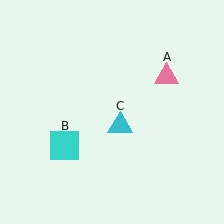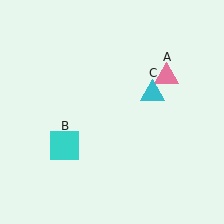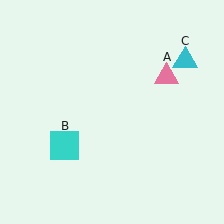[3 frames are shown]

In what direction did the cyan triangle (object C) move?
The cyan triangle (object C) moved up and to the right.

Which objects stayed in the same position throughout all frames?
Pink triangle (object A) and cyan square (object B) remained stationary.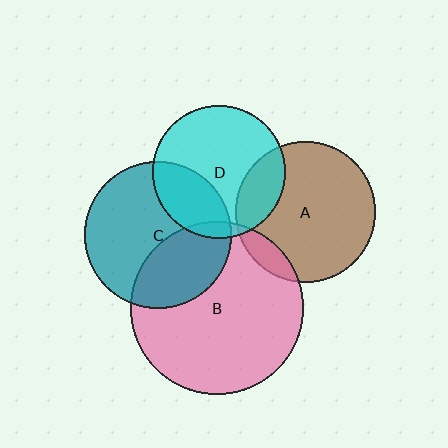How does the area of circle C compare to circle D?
Approximately 1.2 times.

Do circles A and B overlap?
Yes.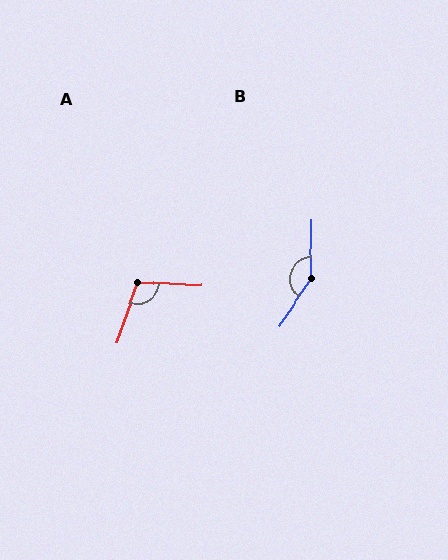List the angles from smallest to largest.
A (106°), B (147°).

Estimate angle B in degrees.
Approximately 147 degrees.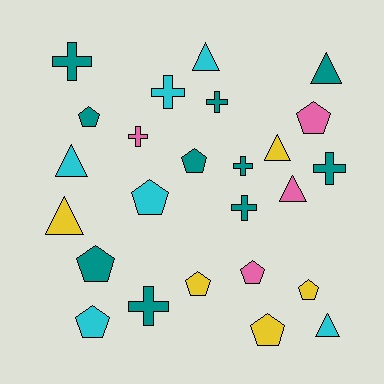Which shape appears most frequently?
Pentagon, with 10 objects.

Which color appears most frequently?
Teal, with 10 objects.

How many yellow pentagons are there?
There are 3 yellow pentagons.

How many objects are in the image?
There are 25 objects.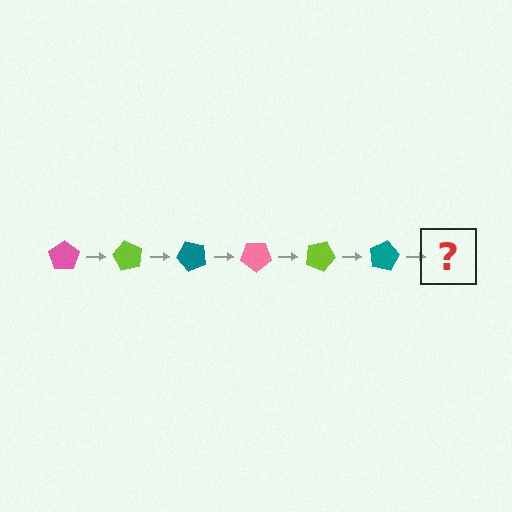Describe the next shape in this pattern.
It should be a pink pentagon, rotated 360 degrees from the start.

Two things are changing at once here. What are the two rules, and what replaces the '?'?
The two rules are that it rotates 60 degrees each step and the color cycles through pink, lime, and teal. The '?' should be a pink pentagon, rotated 360 degrees from the start.